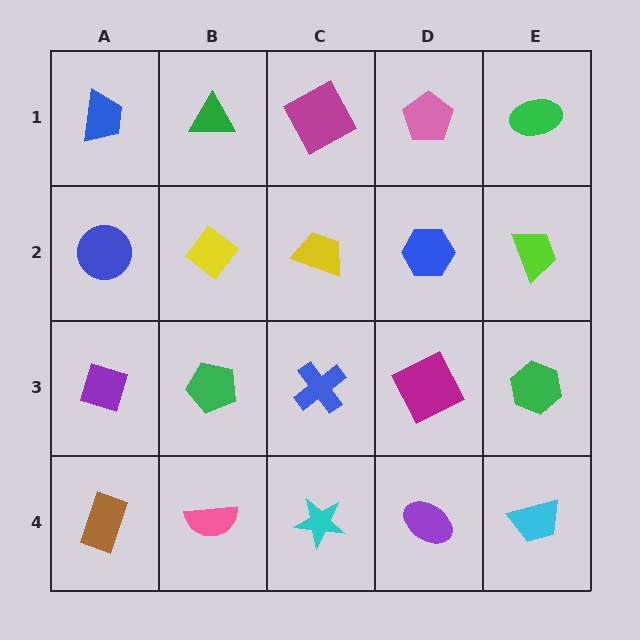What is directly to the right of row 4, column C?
A purple ellipse.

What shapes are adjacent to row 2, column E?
A green ellipse (row 1, column E), a green hexagon (row 3, column E), a blue hexagon (row 2, column D).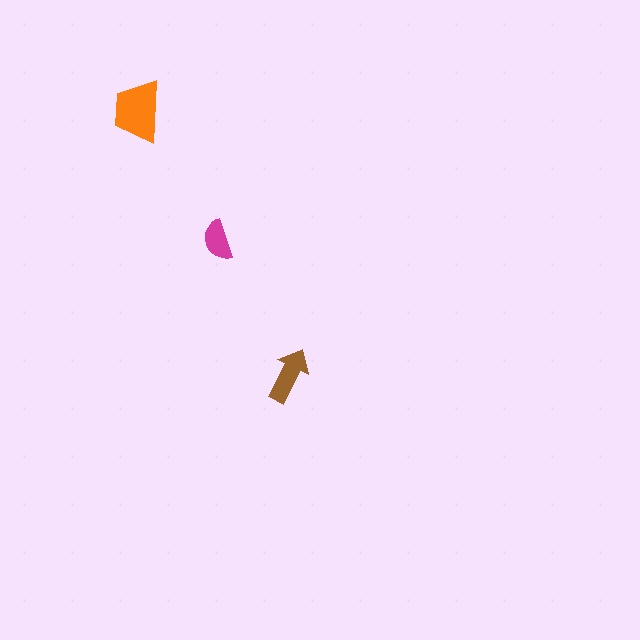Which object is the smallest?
The magenta semicircle.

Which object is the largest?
The orange trapezoid.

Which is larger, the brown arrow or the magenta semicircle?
The brown arrow.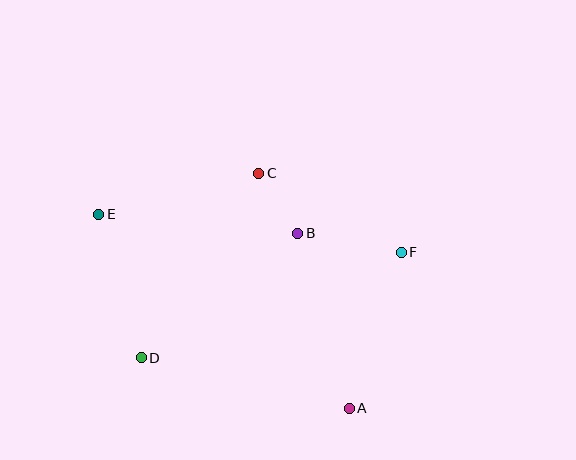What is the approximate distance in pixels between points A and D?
The distance between A and D is approximately 214 pixels.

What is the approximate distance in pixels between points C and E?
The distance between C and E is approximately 165 pixels.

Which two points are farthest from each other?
Points A and E are farthest from each other.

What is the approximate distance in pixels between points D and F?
The distance between D and F is approximately 281 pixels.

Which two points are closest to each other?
Points B and C are closest to each other.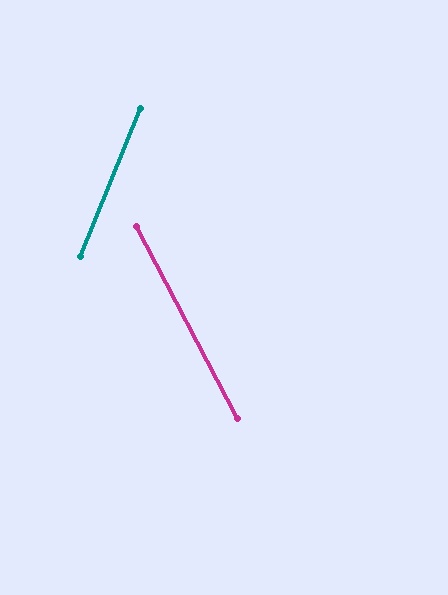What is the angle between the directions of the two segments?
Approximately 50 degrees.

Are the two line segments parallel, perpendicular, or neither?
Neither parallel nor perpendicular — they differ by about 50°.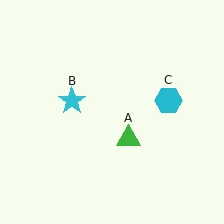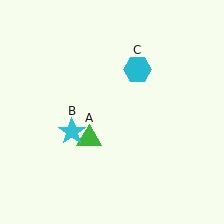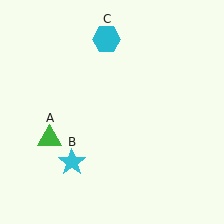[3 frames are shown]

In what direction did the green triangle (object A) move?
The green triangle (object A) moved left.